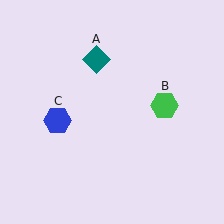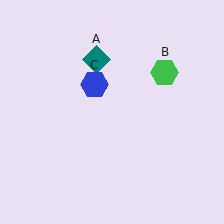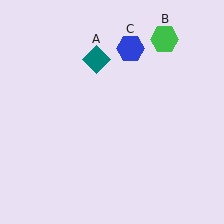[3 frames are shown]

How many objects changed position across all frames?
2 objects changed position: green hexagon (object B), blue hexagon (object C).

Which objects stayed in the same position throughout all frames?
Teal diamond (object A) remained stationary.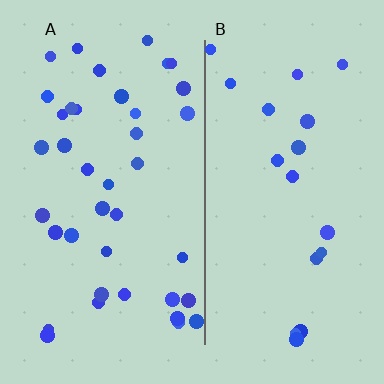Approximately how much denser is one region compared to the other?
Approximately 2.1× — region A over region B.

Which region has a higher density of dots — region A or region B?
A (the left).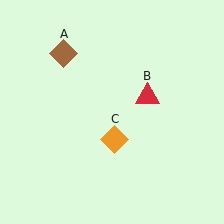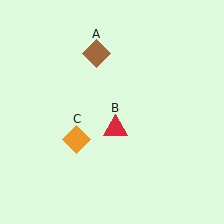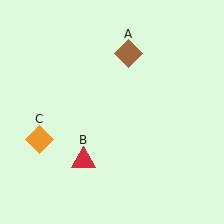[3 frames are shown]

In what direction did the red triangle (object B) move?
The red triangle (object B) moved down and to the left.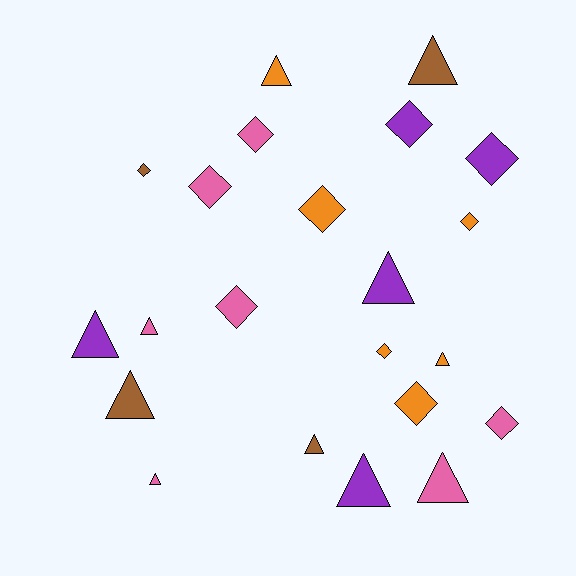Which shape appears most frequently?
Triangle, with 11 objects.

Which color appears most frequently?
Pink, with 7 objects.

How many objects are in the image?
There are 22 objects.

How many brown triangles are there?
There are 3 brown triangles.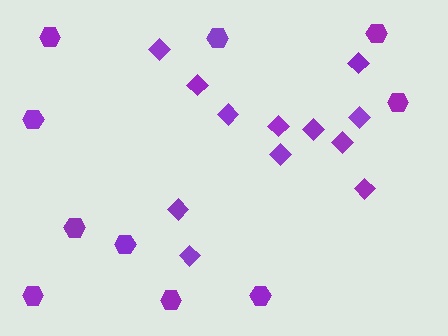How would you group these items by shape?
There are 2 groups: one group of hexagons (10) and one group of diamonds (12).